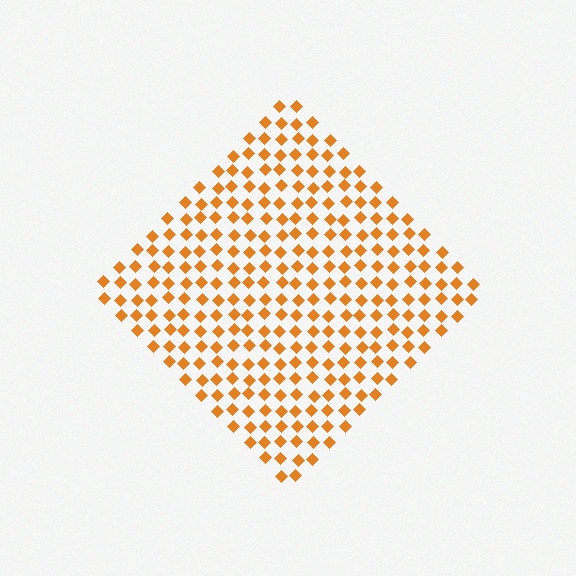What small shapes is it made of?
It is made of small diamonds.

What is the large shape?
The large shape is a diamond.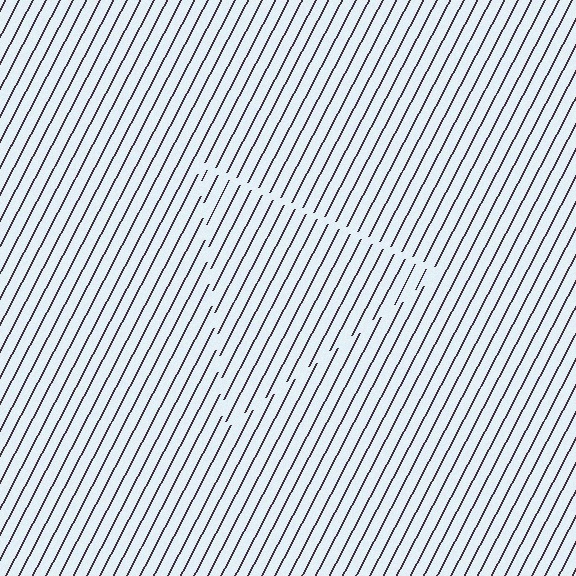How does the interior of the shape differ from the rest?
The interior of the shape contains the same grating, shifted by half a period — the contour is defined by the phase discontinuity where line-ends from the inner and outer gratings abut.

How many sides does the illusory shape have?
3 sides — the line-ends trace a triangle.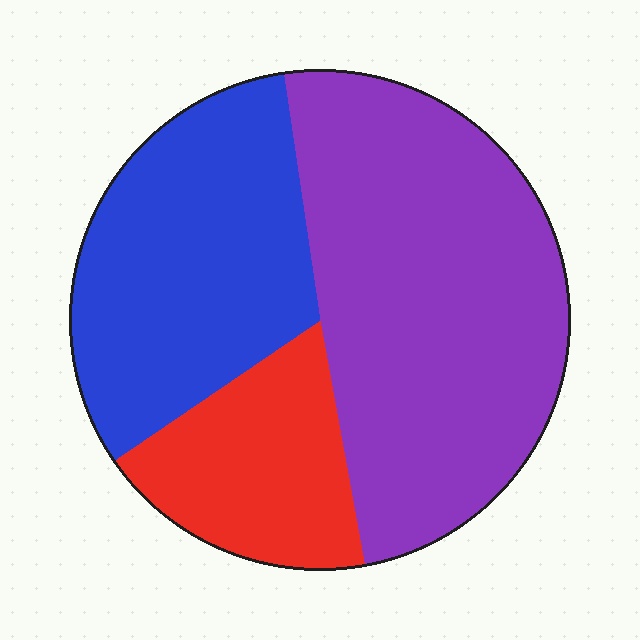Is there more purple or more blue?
Purple.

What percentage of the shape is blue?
Blue takes up about one third (1/3) of the shape.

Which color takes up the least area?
Red, at roughly 20%.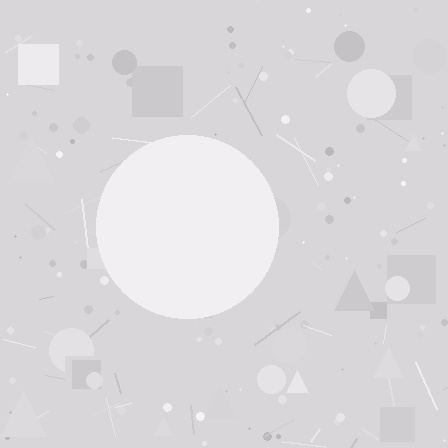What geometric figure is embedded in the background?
A circle is embedded in the background.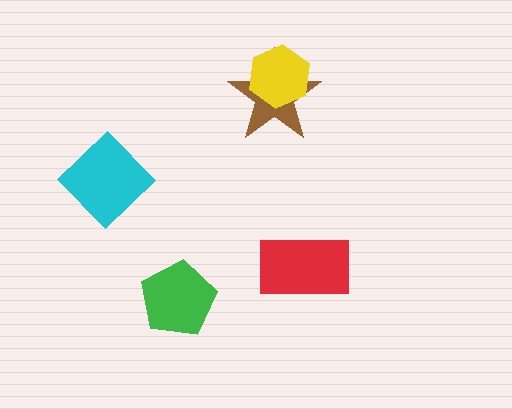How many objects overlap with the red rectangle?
0 objects overlap with the red rectangle.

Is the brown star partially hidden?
Yes, it is partially covered by another shape.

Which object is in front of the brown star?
The yellow hexagon is in front of the brown star.